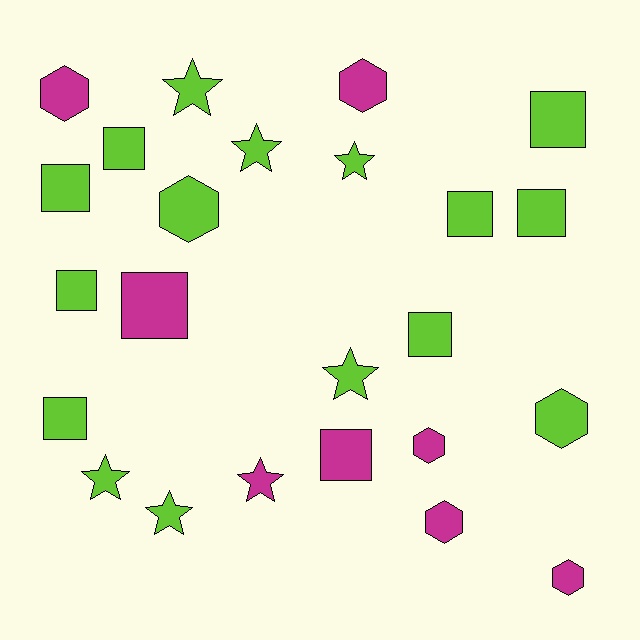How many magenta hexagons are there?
There are 5 magenta hexagons.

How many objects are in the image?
There are 24 objects.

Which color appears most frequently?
Lime, with 16 objects.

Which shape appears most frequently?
Square, with 10 objects.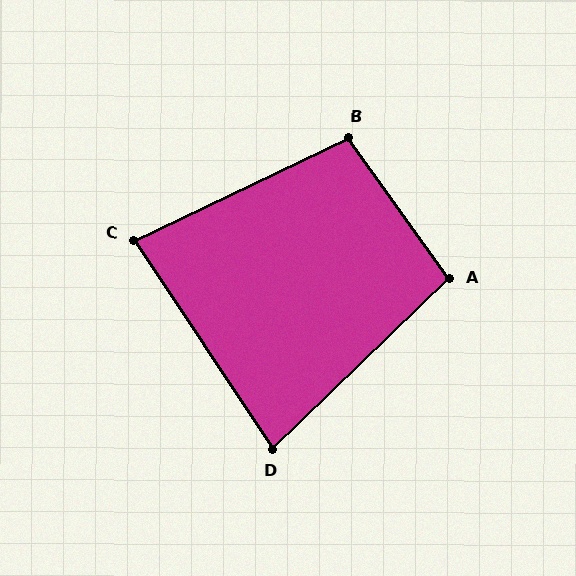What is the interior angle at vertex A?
Approximately 98 degrees (obtuse).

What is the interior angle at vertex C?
Approximately 82 degrees (acute).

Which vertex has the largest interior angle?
B, at approximately 100 degrees.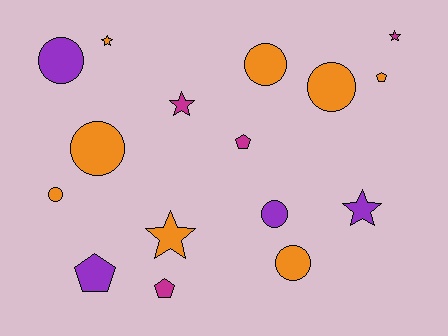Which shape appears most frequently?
Circle, with 7 objects.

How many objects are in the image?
There are 16 objects.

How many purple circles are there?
There are 2 purple circles.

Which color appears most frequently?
Orange, with 8 objects.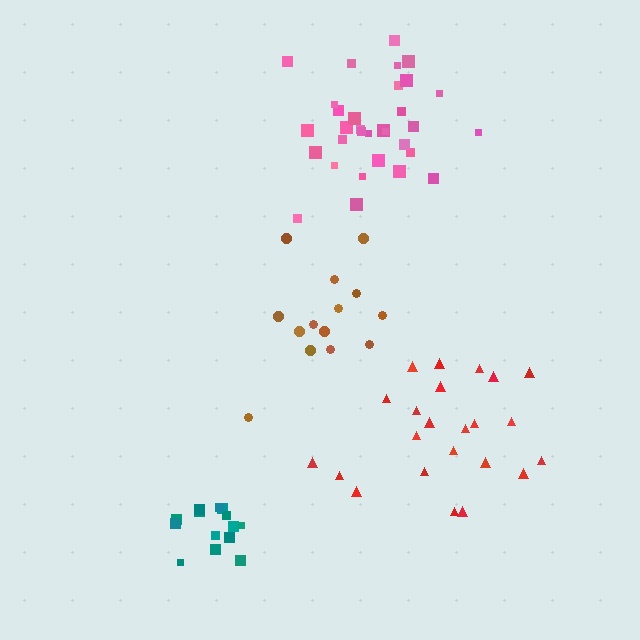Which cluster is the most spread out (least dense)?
Red.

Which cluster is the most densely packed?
Teal.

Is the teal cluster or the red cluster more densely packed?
Teal.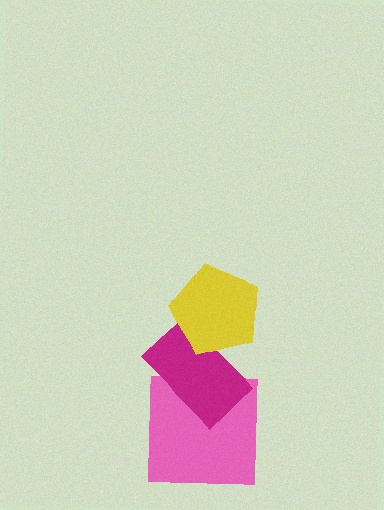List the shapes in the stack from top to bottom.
From top to bottom: the yellow pentagon, the magenta rectangle, the pink square.